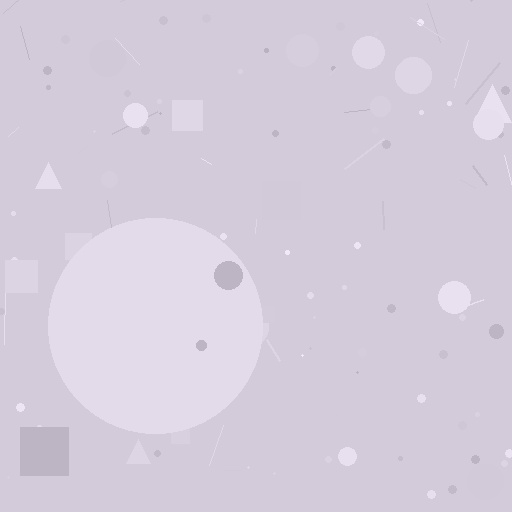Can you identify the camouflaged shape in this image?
The camouflaged shape is a circle.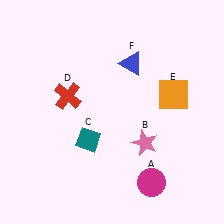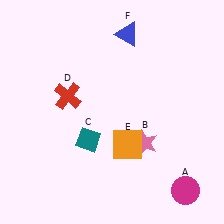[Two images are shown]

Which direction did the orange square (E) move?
The orange square (E) moved down.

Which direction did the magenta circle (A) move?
The magenta circle (A) moved right.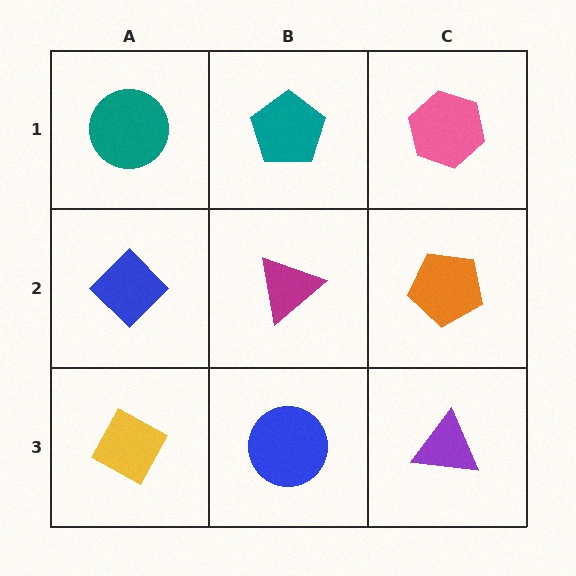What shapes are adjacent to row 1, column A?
A blue diamond (row 2, column A), a teal pentagon (row 1, column B).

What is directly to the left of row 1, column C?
A teal pentagon.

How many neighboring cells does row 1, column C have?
2.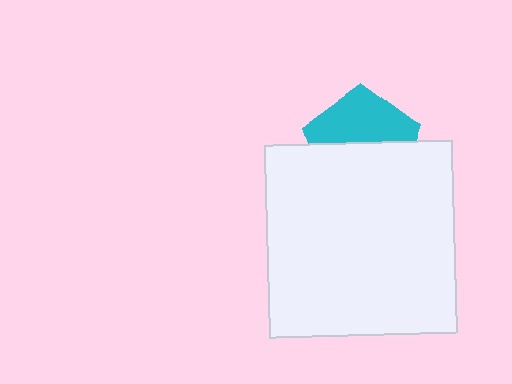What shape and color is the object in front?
The object in front is a white rectangle.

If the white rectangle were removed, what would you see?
You would see the complete cyan pentagon.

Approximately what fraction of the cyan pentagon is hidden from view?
Roughly 53% of the cyan pentagon is hidden behind the white rectangle.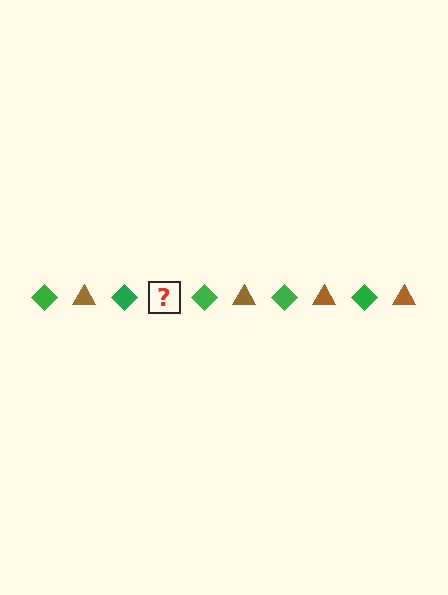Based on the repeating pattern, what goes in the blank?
The blank should be a brown triangle.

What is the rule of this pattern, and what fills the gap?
The rule is that the pattern alternates between green diamond and brown triangle. The gap should be filled with a brown triangle.